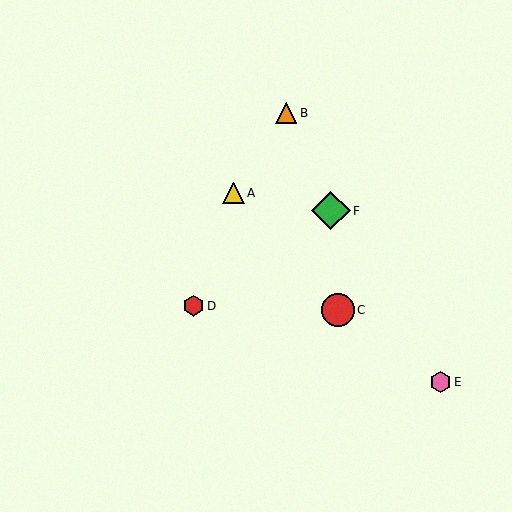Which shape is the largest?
The green diamond (labeled F) is the largest.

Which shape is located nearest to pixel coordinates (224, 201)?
The yellow triangle (labeled A) at (233, 193) is nearest to that location.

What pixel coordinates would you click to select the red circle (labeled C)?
Click at (338, 310) to select the red circle C.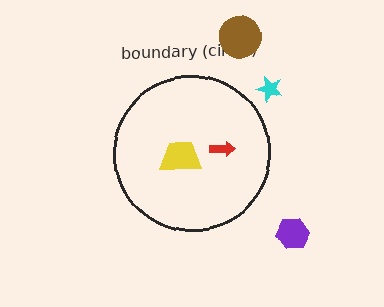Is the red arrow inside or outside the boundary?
Inside.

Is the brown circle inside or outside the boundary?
Outside.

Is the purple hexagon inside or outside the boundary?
Outside.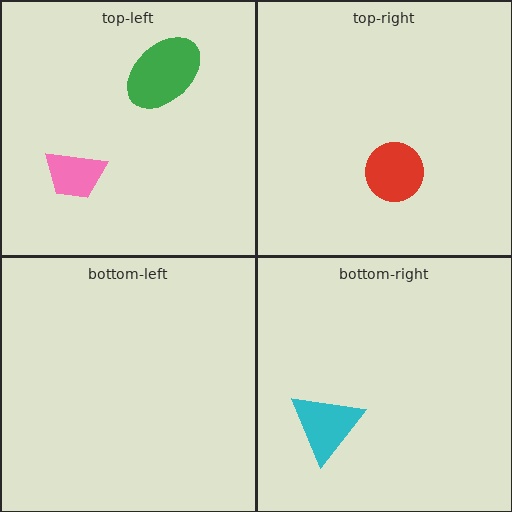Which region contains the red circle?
The top-right region.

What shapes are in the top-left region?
The green ellipse, the pink trapezoid.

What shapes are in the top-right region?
The red circle.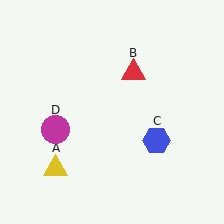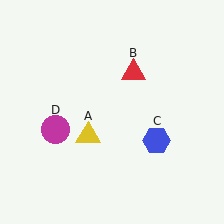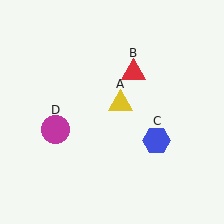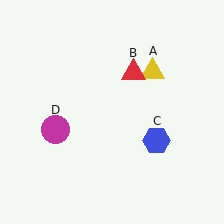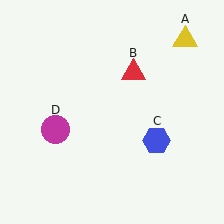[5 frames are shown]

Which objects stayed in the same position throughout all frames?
Red triangle (object B) and blue hexagon (object C) and magenta circle (object D) remained stationary.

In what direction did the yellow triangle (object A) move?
The yellow triangle (object A) moved up and to the right.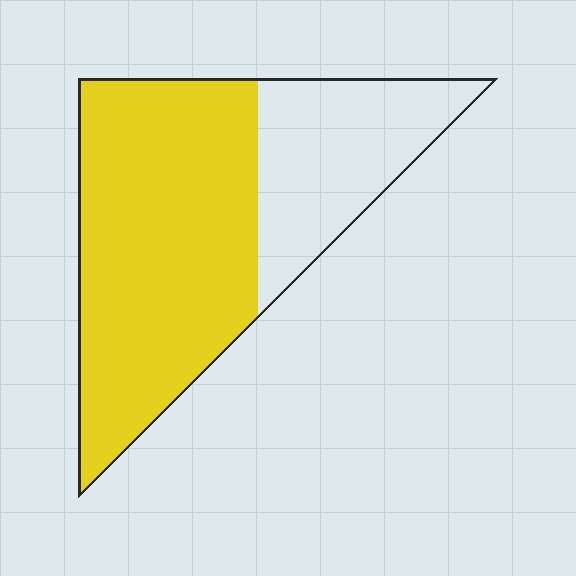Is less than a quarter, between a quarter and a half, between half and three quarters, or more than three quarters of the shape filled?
Between half and three quarters.